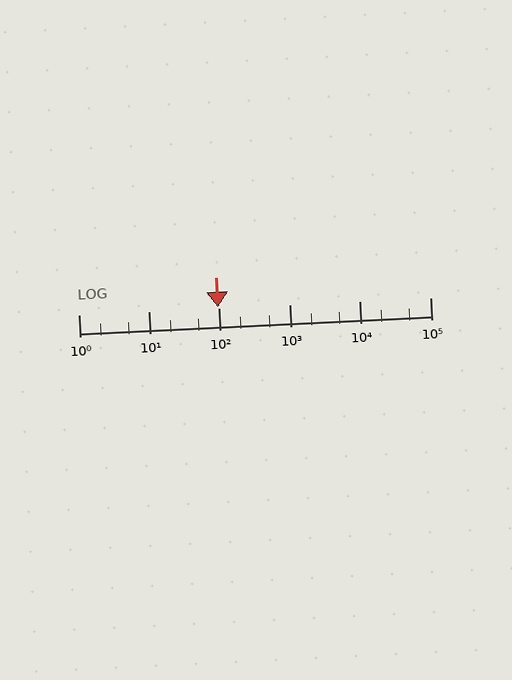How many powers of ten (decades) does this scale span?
The scale spans 5 decades, from 1 to 100000.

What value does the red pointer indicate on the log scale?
The pointer indicates approximately 95.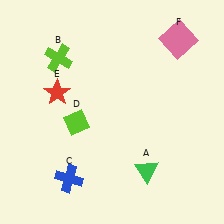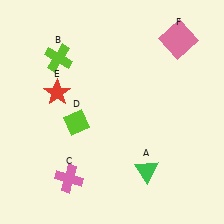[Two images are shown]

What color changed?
The cross (C) changed from blue in Image 1 to pink in Image 2.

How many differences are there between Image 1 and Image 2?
There is 1 difference between the two images.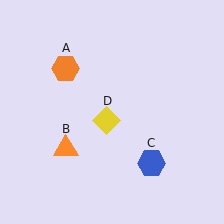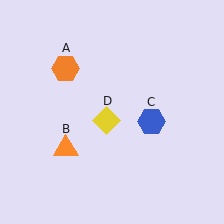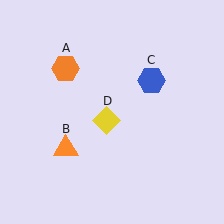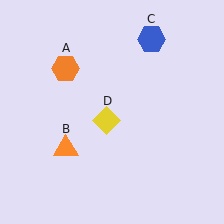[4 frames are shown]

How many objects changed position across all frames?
1 object changed position: blue hexagon (object C).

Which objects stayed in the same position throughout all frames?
Orange hexagon (object A) and orange triangle (object B) and yellow diamond (object D) remained stationary.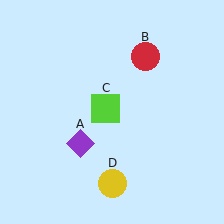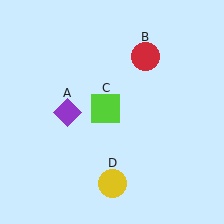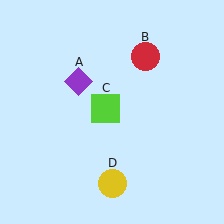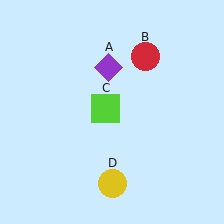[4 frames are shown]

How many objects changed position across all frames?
1 object changed position: purple diamond (object A).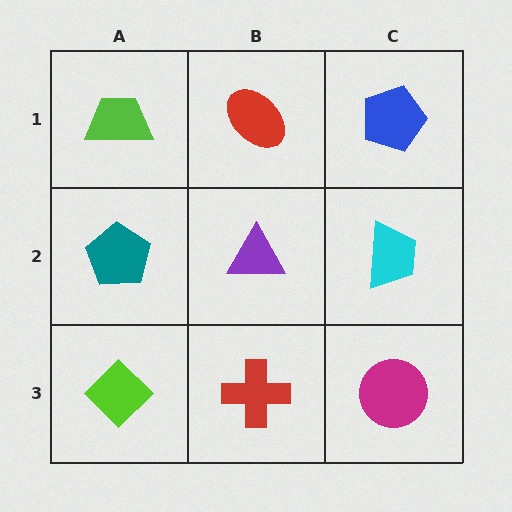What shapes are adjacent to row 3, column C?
A cyan trapezoid (row 2, column C), a red cross (row 3, column B).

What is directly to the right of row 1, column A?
A red ellipse.